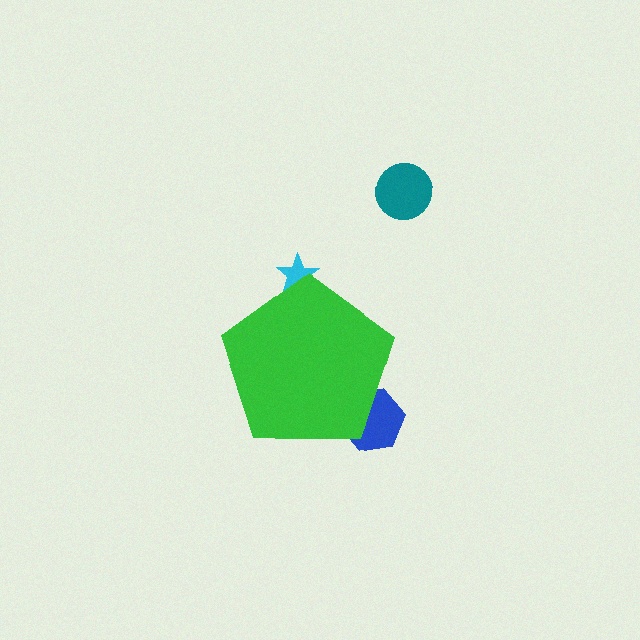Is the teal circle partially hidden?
No, the teal circle is fully visible.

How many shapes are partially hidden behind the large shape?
2 shapes are partially hidden.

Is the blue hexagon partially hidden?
Yes, the blue hexagon is partially hidden behind the green pentagon.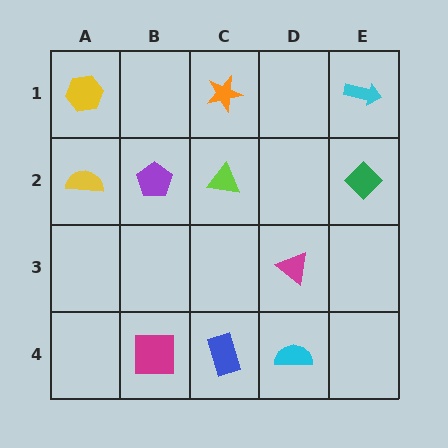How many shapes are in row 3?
1 shape.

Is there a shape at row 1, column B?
No, that cell is empty.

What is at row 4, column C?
A blue rectangle.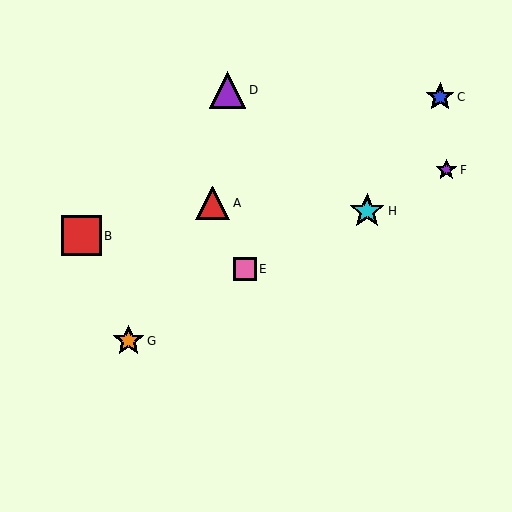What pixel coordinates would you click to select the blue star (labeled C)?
Click at (440, 97) to select the blue star C.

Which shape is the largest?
The red square (labeled B) is the largest.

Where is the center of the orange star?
The center of the orange star is at (128, 341).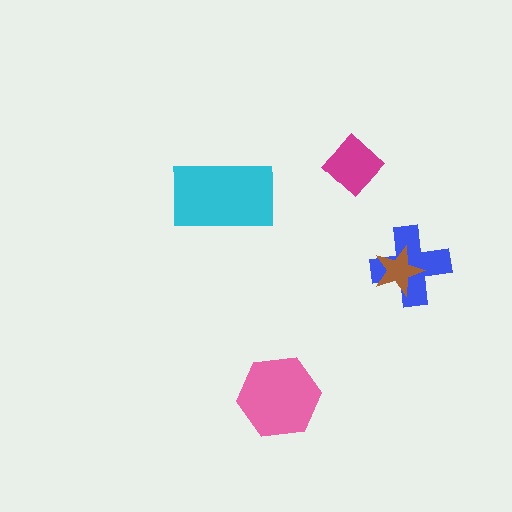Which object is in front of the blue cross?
The brown star is in front of the blue cross.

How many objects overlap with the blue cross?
1 object overlaps with the blue cross.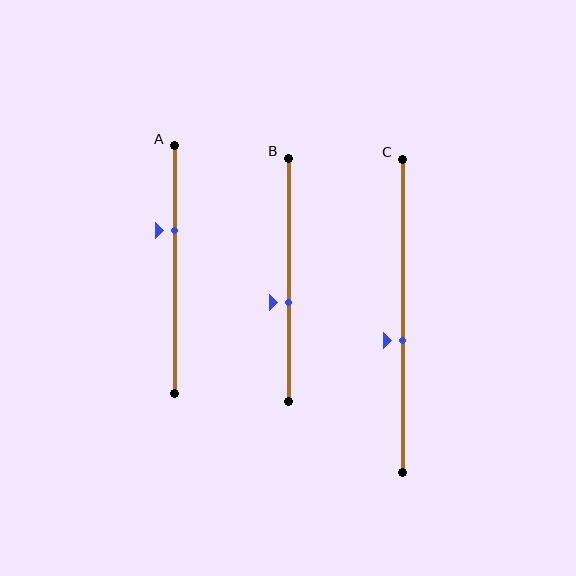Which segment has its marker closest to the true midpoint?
Segment C has its marker closest to the true midpoint.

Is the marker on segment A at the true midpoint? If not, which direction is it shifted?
No, the marker on segment A is shifted upward by about 16% of the segment length.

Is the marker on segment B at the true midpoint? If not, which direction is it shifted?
No, the marker on segment B is shifted downward by about 9% of the segment length.